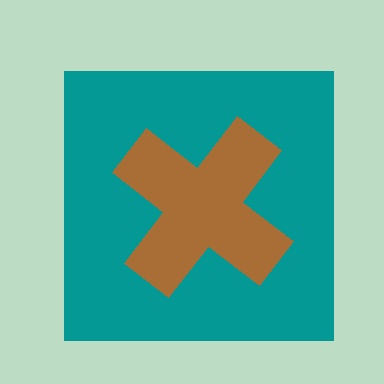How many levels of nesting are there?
2.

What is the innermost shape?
The brown cross.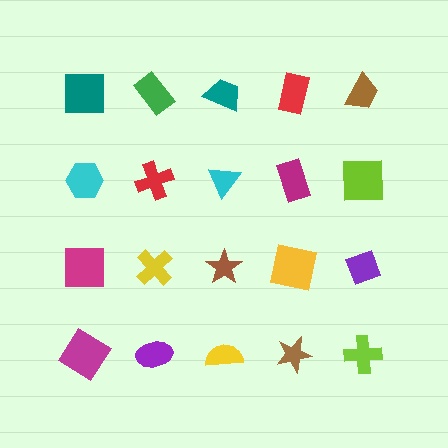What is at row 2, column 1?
A cyan hexagon.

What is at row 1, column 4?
A red rectangle.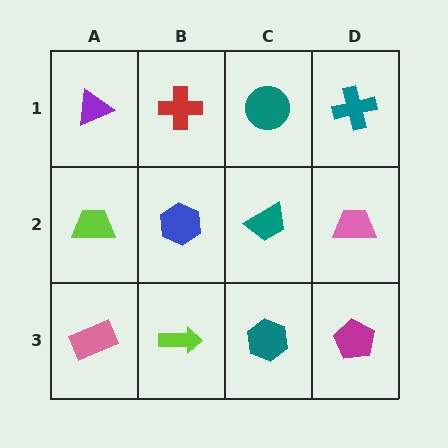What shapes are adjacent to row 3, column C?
A teal trapezoid (row 2, column C), a lime arrow (row 3, column B), a magenta pentagon (row 3, column D).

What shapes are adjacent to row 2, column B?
A red cross (row 1, column B), a lime arrow (row 3, column B), a lime trapezoid (row 2, column A), a teal trapezoid (row 2, column C).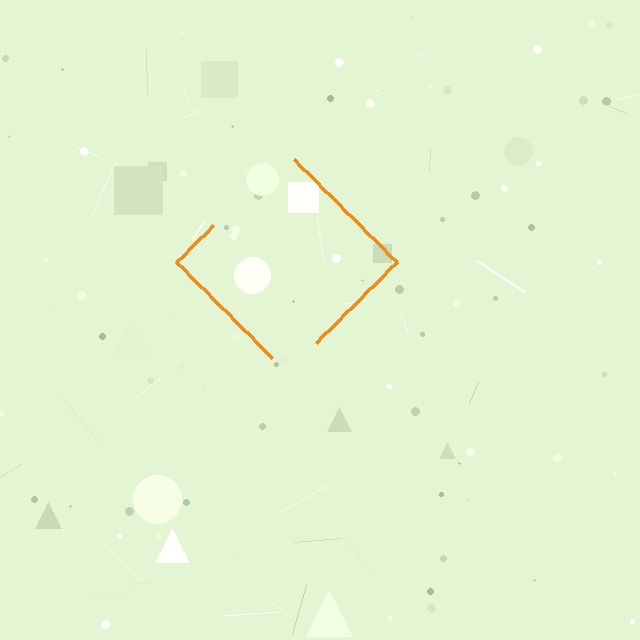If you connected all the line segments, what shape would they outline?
They would outline a diamond.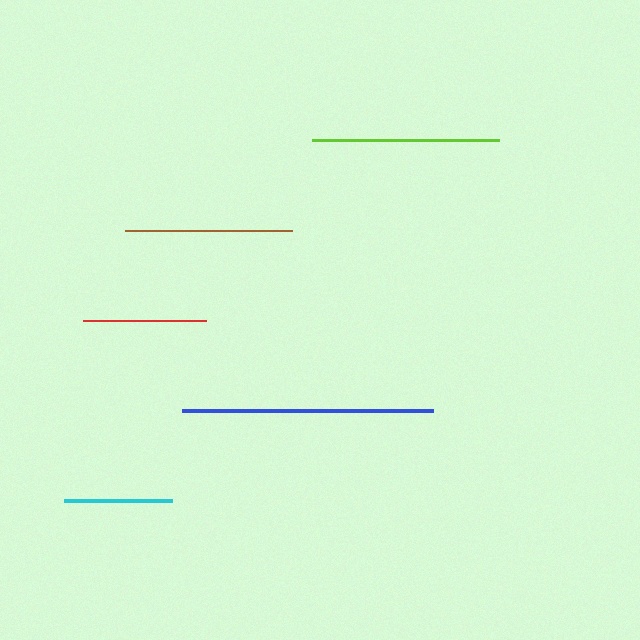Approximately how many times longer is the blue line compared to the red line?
The blue line is approximately 2.0 times the length of the red line.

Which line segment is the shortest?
The cyan line is the shortest at approximately 108 pixels.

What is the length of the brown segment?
The brown segment is approximately 167 pixels long.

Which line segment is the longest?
The blue line is the longest at approximately 251 pixels.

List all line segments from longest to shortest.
From longest to shortest: blue, lime, brown, red, cyan.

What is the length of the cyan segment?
The cyan segment is approximately 108 pixels long.